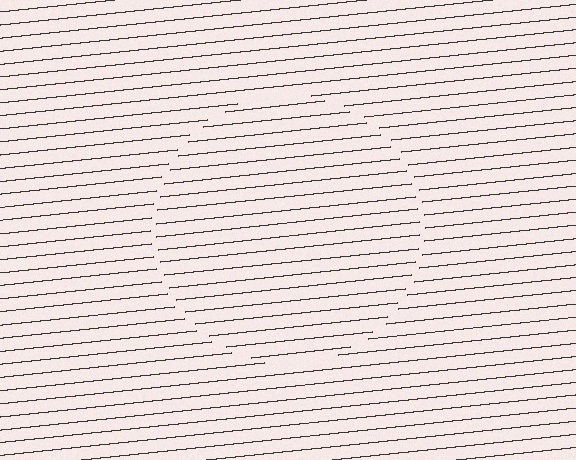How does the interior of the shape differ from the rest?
The interior of the shape contains the same grating, shifted by half a period — the contour is defined by the phase discontinuity where line-ends from the inner and outer gratings abut.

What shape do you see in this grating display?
An illusory circle. The interior of the shape contains the same grating, shifted by half a period — the contour is defined by the phase discontinuity where line-ends from the inner and outer gratings abut.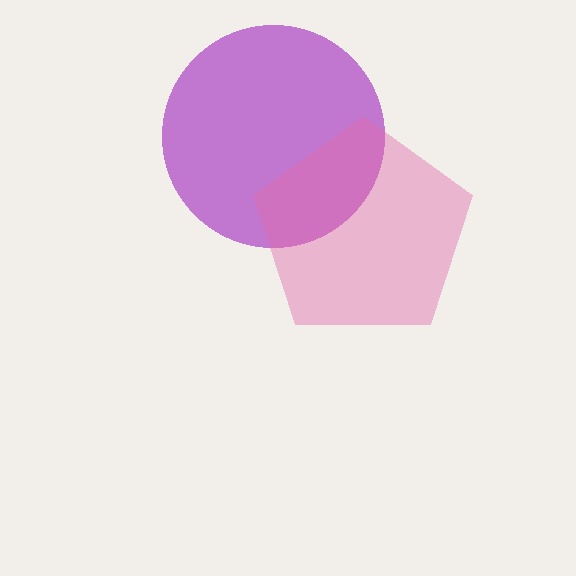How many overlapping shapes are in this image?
There are 2 overlapping shapes in the image.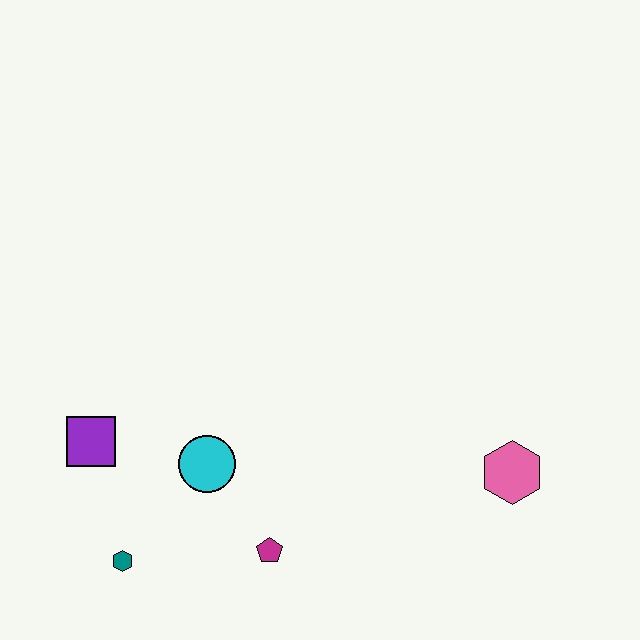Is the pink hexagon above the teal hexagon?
Yes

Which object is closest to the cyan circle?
The magenta pentagon is closest to the cyan circle.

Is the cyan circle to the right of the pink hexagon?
No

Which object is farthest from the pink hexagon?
The purple square is farthest from the pink hexagon.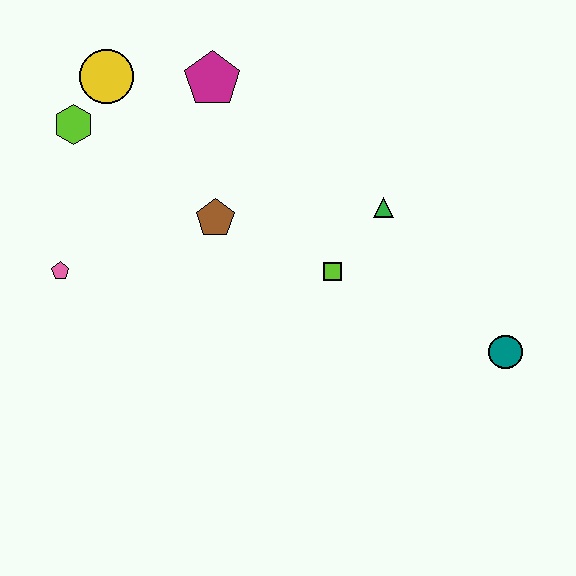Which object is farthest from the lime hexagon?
The teal circle is farthest from the lime hexagon.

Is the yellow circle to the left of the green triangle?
Yes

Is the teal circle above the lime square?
No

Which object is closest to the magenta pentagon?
The yellow circle is closest to the magenta pentagon.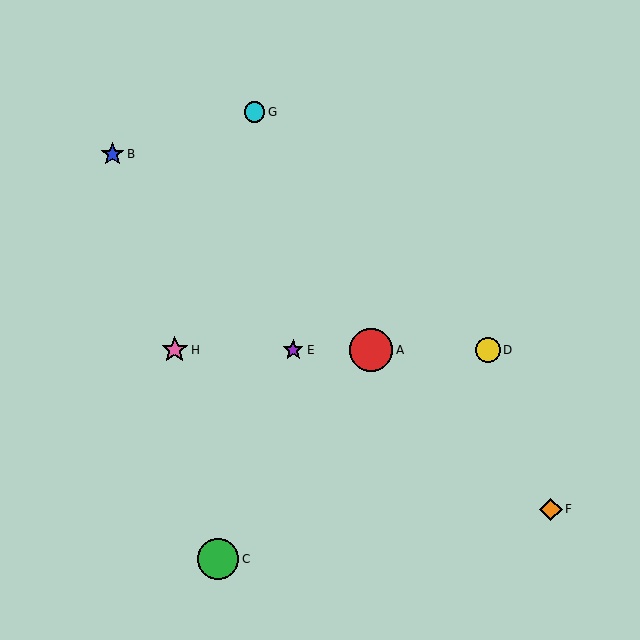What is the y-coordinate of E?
Object E is at y≈350.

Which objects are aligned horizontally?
Objects A, D, E, H are aligned horizontally.